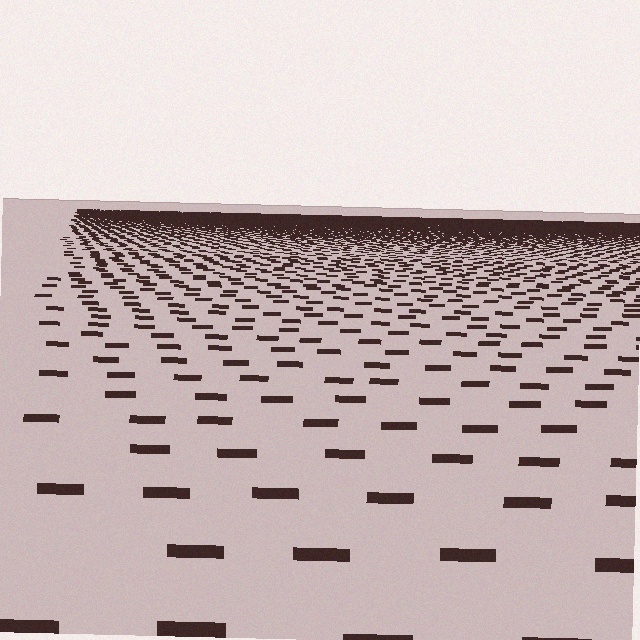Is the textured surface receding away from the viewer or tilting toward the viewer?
The surface is receding away from the viewer. Texture elements get smaller and denser toward the top.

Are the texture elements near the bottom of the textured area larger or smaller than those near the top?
Larger. Near the bottom, elements are closer to the viewer and appear at a bigger on-screen size.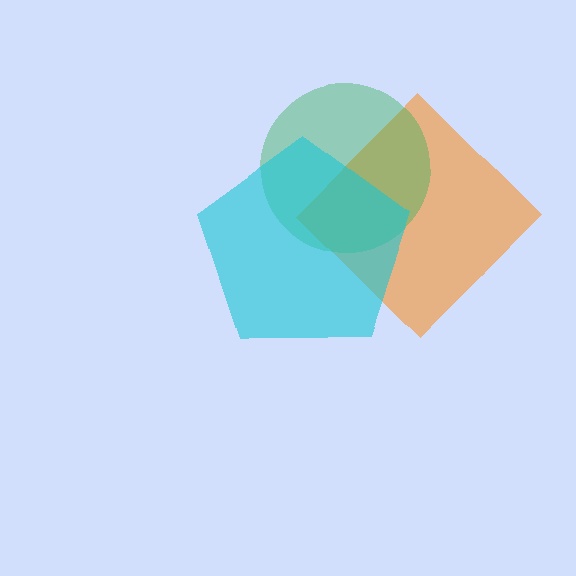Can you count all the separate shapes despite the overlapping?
Yes, there are 3 separate shapes.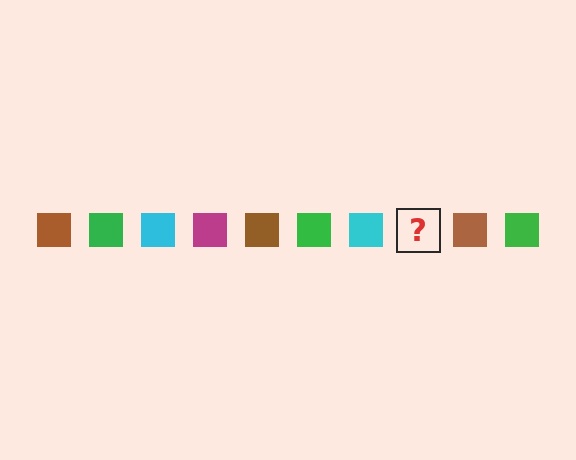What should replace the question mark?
The question mark should be replaced with a magenta square.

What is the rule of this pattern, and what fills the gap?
The rule is that the pattern cycles through brown, green, cyan, magenta squares. The gap should be filled with a magenta square.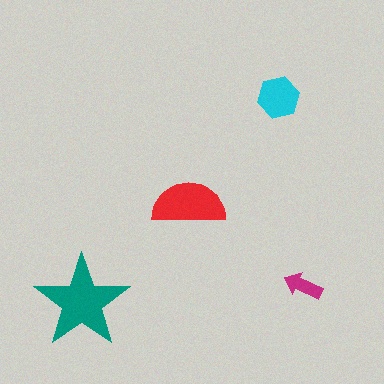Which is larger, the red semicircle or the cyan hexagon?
The red semicircle.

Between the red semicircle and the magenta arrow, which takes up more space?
The red semicircle.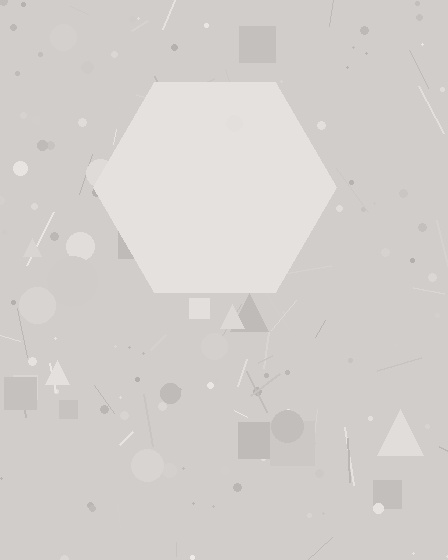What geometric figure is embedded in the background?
A hexagon is embedded in the background.